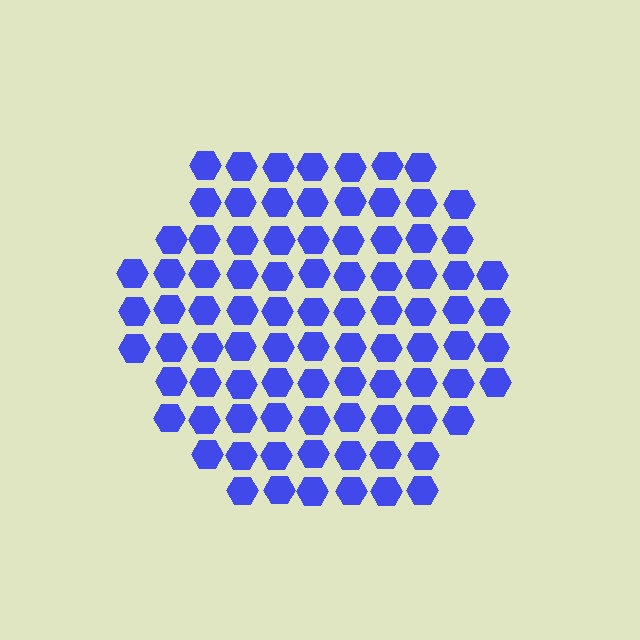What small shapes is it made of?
It is made of small hexagons.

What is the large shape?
The large shape is a hexagon.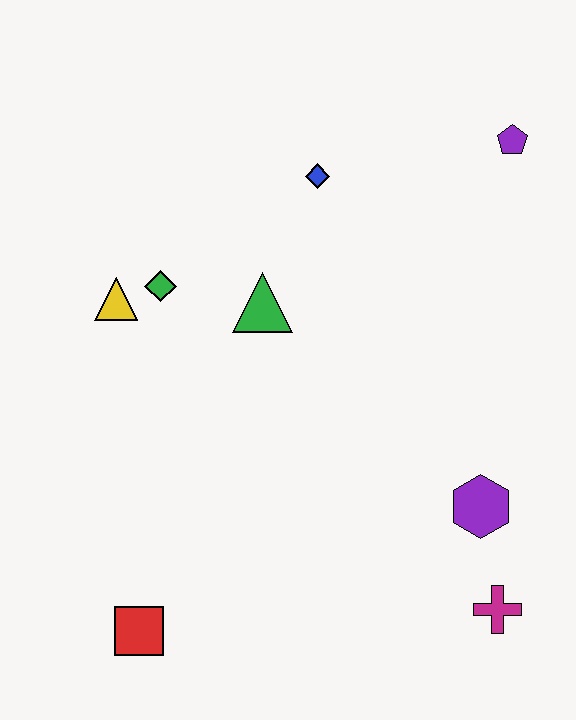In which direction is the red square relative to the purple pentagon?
The red square is below the purple pentagon.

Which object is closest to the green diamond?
The yellow triangle is closest to the green diamond.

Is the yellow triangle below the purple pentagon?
Yes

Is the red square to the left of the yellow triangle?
No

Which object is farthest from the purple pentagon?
The red square is farthest from the purple pentagon.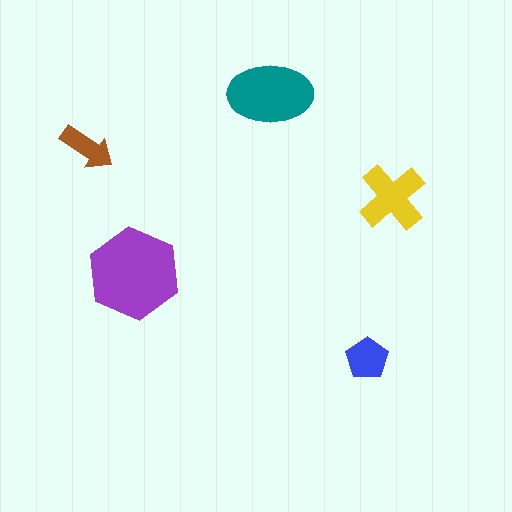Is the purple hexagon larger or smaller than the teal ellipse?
Larger.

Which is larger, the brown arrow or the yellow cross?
The yellow cross.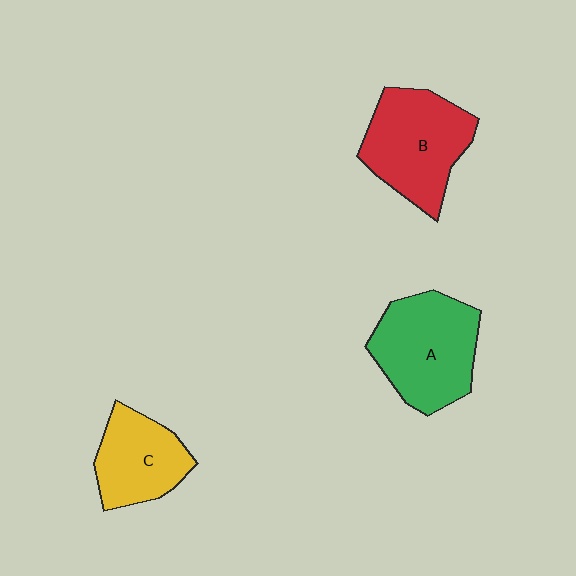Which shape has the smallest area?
Shape C (yellow).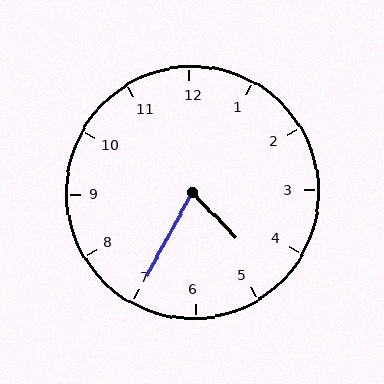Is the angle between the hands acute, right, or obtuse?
It is acute.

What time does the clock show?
4:35.